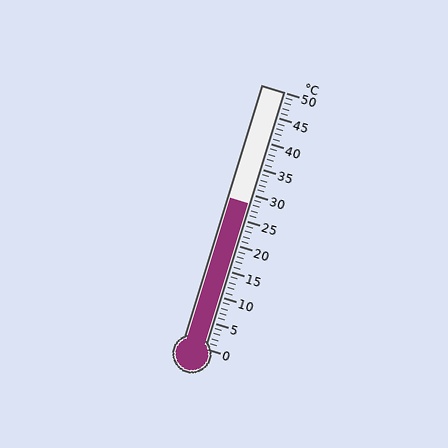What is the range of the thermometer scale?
The thermometer scale ranges from 0°C to 50°C.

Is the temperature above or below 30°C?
The temperature is below 30°C.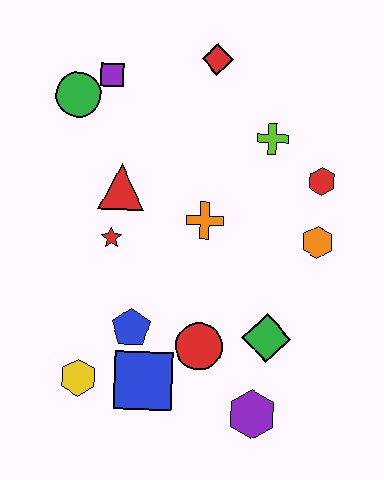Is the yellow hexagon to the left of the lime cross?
Yes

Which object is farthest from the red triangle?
The purple hexagon is farthest from the red triangle.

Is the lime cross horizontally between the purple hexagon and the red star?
No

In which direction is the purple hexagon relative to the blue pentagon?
The purple hexagon is to the right of the blue pentagon.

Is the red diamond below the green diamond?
No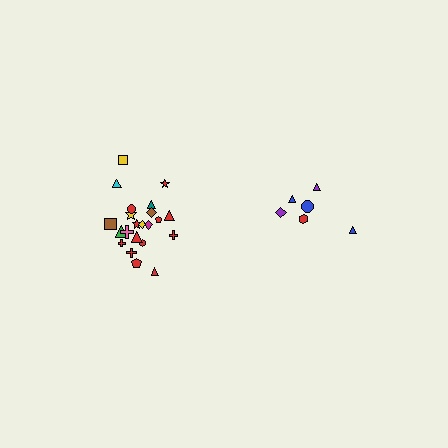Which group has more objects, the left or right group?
The left group.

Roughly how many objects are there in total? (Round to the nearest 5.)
Roughly 30 objects in total.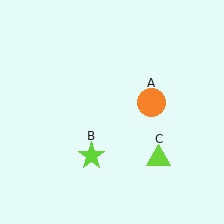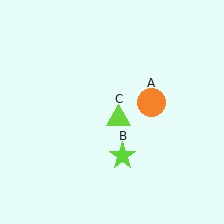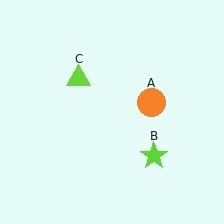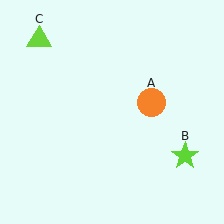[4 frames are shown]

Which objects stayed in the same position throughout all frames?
Orange circle (object A) remained stationary.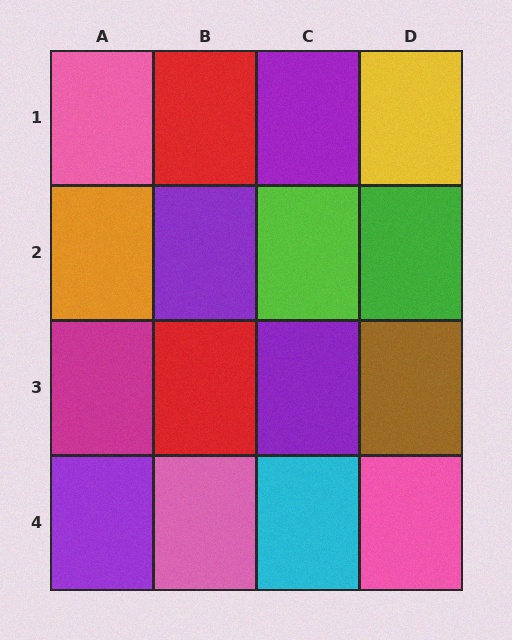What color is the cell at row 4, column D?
Pink.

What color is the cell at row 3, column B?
Red.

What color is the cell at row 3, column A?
Magenta.